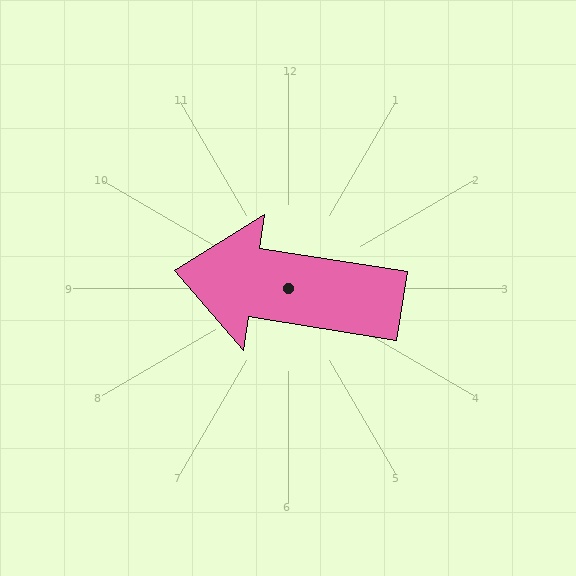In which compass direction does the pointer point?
West.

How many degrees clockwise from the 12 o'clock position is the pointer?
Approximately 279 degrees.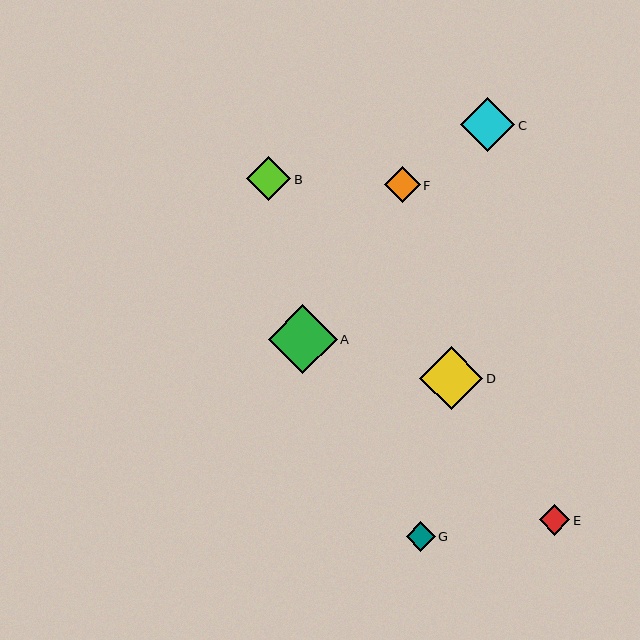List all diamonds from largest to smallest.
From largest to smallest: A, D, C, B, F, E, G.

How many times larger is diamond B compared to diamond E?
Diamond B is approximately 1.5 times the size of diamond E.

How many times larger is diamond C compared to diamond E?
Diamond C is approximately 1.8 times the size of diamond E.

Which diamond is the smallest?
Diamond G is the smallest with a size of approximately 29 pixels.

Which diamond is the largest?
Diamond A is the largest with a size of approximately 69 pixels.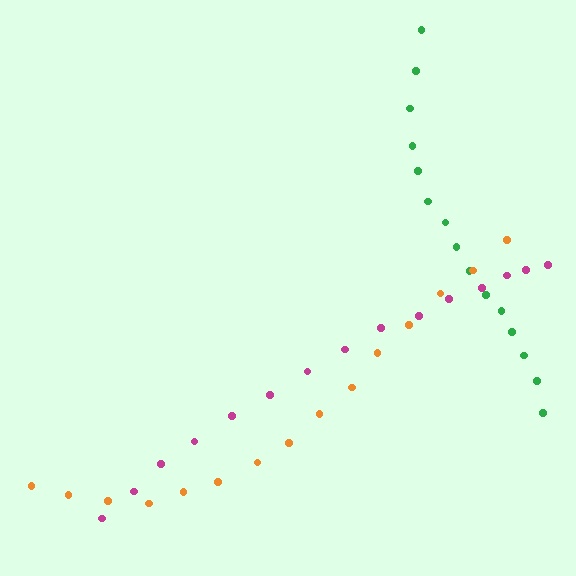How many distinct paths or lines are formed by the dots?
There are 3 distinct paths.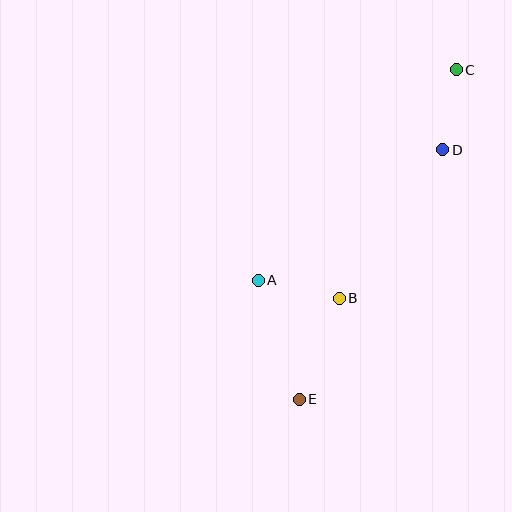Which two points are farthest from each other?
Points C and E are farthest from each other.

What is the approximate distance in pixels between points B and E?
The distance between B and E is approximately 109 pixels.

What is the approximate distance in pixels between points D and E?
The distance between D and E is approximately 288 pixels.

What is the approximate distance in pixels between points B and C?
The distance between B and C is approximately 257 pixels.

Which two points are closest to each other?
Points C and D are closest to each other.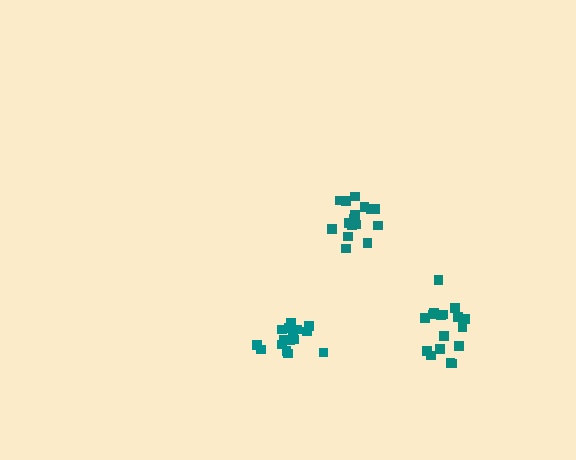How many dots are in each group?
Group 1: 17 dots, Group 2: 16 dots, Group 3: 16 dots (49 total).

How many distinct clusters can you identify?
There are 3 distinct clusters.